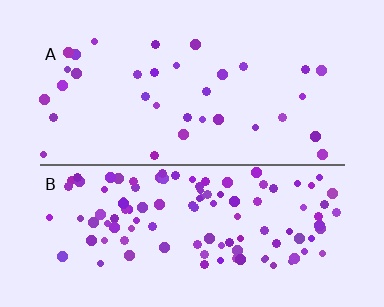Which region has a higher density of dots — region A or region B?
B (the bottom).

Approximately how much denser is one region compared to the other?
Approximately 3.5× — region B over region A.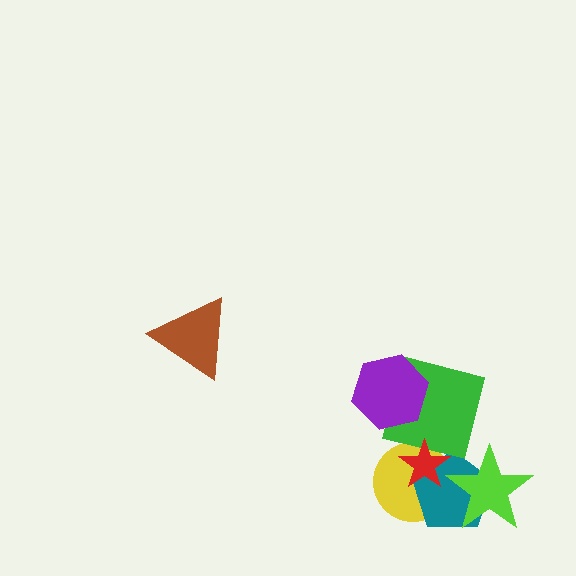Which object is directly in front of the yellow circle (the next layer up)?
The teal pentagon is directly in front of the yellow circle.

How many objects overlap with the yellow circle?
3 objects overlap with the yellow circle.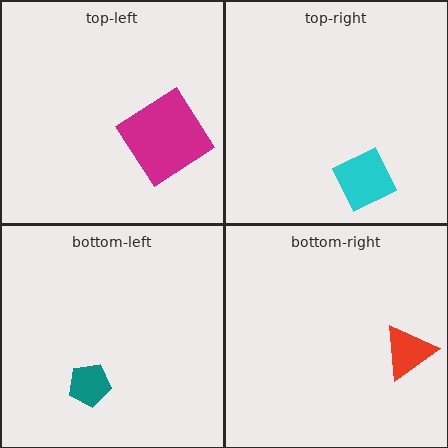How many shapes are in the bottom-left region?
1.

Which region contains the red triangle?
The bottom-right region.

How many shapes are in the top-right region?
1.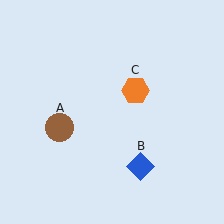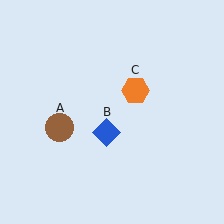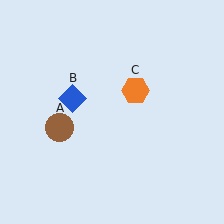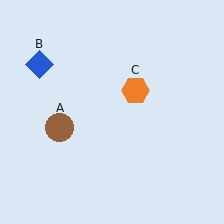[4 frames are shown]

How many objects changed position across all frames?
1 object changed position: blue diamond (object B).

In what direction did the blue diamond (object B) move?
The blue diamond (object B) moved up and to the left.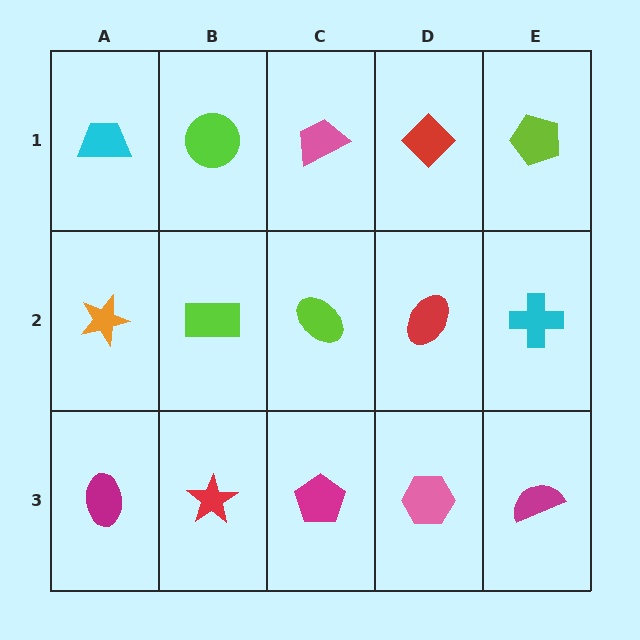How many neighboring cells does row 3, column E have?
2.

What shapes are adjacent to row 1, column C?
A lime ellipse (row 2, column C), a lime circle (row 1, column B), a red diamond (row 1, column D).